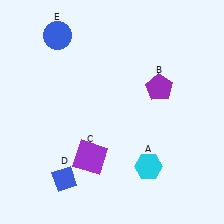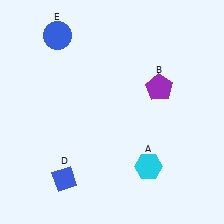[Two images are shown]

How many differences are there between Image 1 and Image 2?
There is 1 difference between the two images.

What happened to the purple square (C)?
The purple square (C) was removed in Image 2. It was in the bottom-left area of Image 1.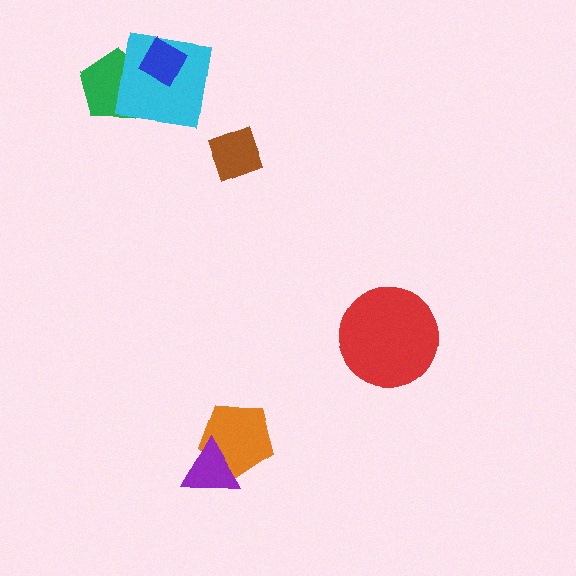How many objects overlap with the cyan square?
2 objects overlap with the cyan square.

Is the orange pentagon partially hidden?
Yes, it is partially covered by another shape.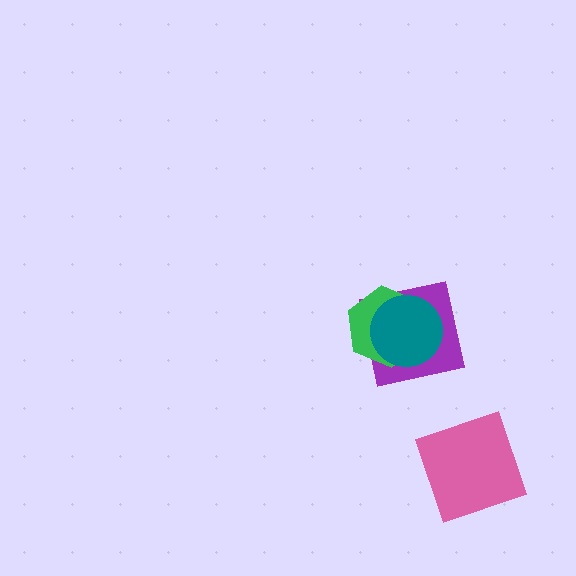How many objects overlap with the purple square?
2 objects overlap with the purple square.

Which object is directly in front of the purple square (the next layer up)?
The green hexagon is directly in front of the purple square.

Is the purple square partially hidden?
Yes, it is partially covered by another shape.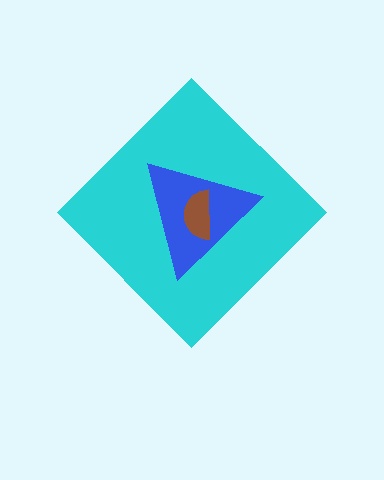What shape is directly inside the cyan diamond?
The blue triangle.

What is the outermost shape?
The cyan diamond.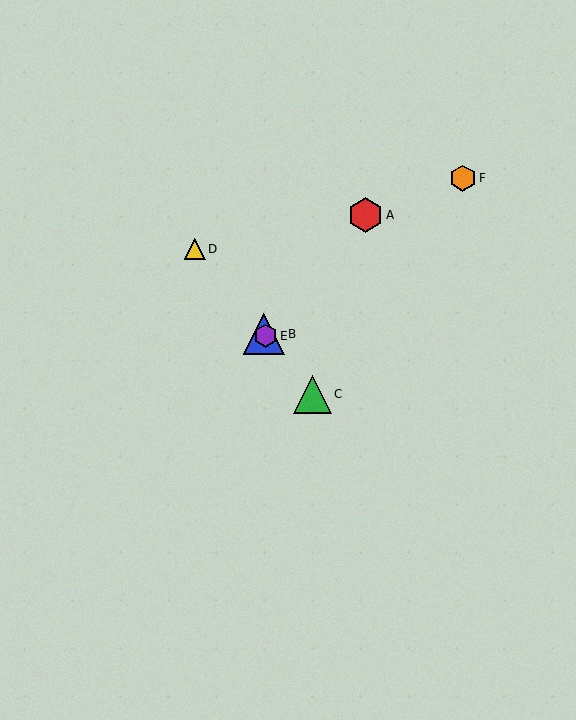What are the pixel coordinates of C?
Object C is at (313, 394).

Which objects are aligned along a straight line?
Objects B, C, D, E are aligned along a straight line.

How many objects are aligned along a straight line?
4 objects (B, C, D, E) are aligned along a straight line.